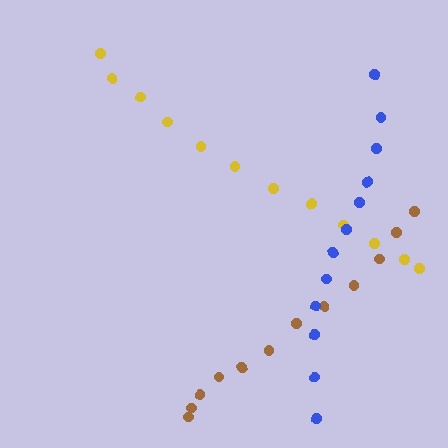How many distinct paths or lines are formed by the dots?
There are 3 distinct paths.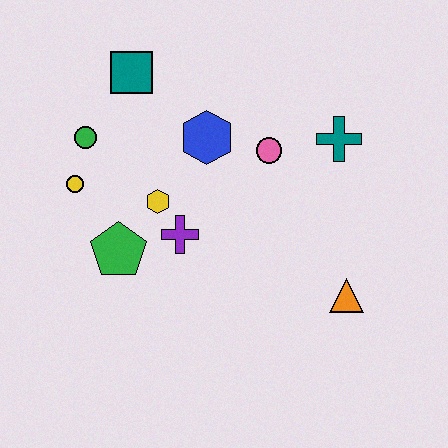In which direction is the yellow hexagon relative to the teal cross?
The yellow hexagon is to the left of the teal cross.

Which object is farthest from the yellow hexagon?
The orange triangle is farthest from the yellow hexagon.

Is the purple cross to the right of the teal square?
Yes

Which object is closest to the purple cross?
The yellow hexagon is closest to the purple cross.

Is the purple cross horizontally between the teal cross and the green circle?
Yes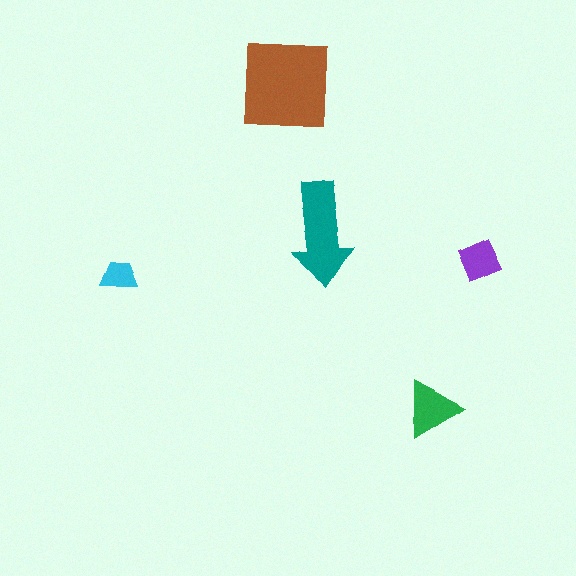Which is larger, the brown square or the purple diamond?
The brown square.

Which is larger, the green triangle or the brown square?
The brown square.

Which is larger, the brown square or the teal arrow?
The brown square.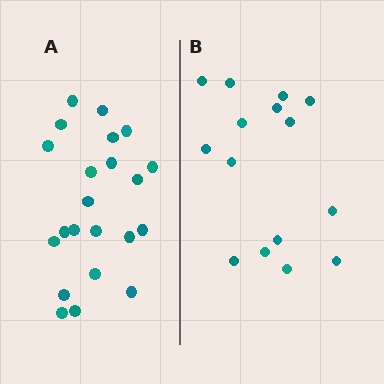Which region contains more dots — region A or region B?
Region A (the left region) has more dots.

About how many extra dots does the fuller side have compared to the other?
Region A has roughly 8 or so more dots than region B.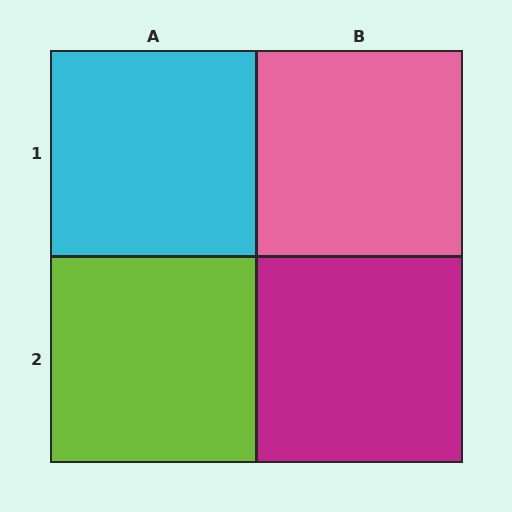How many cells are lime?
1 cell is lime.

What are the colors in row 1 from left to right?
Cyan, pink.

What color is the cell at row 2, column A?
Lime.